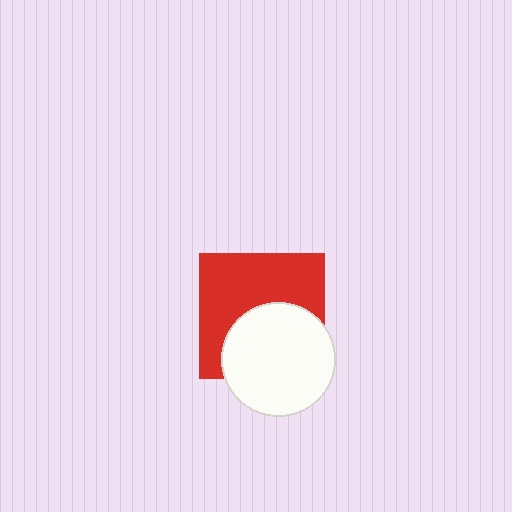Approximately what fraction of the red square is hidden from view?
Roughly 44% of the red square is hidden behind the white circle.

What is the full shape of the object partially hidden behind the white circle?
The partially hidden object is a red square.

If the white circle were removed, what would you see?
You would see the complete red square.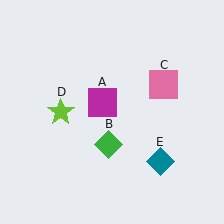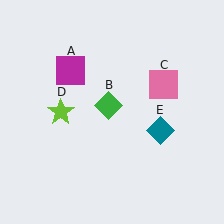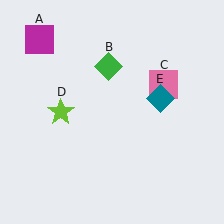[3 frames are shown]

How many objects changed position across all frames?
3 objects changed position: magenta square (object A), green diamond (object B), teal diamond (object E).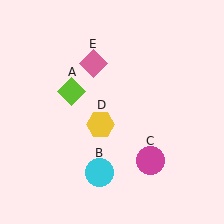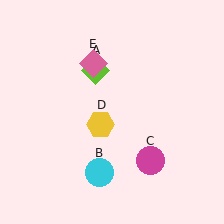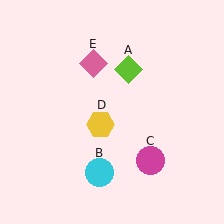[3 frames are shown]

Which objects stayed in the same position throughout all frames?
Cyan circle (object B) and magenta circle (object C) and yellow hexagon (object D) and pink diamond (object E) remained stationary.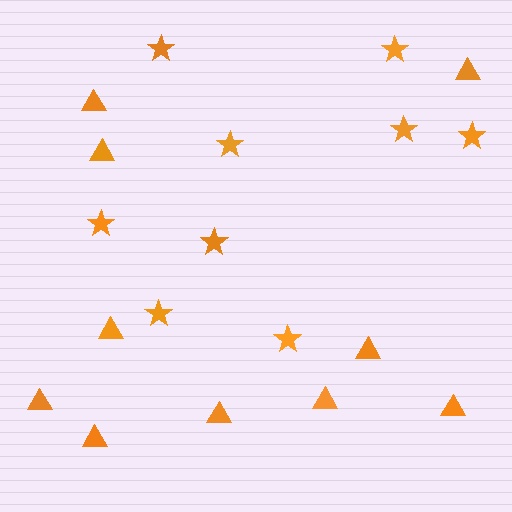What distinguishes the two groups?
There are 2 groups: one group of triangles (10) and one group of stars (9).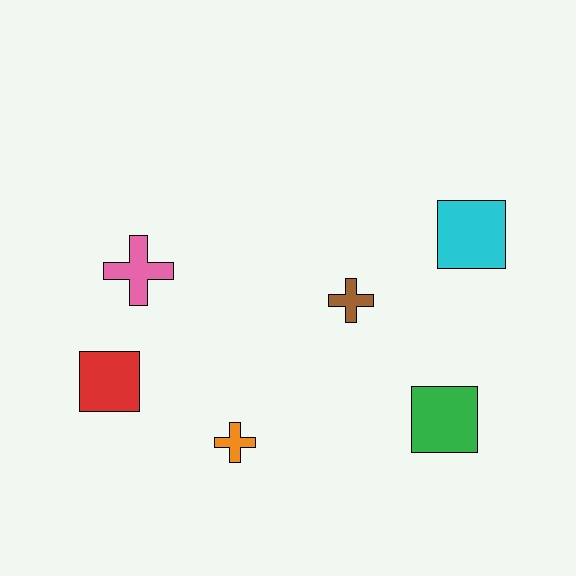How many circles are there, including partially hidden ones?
There are no circles.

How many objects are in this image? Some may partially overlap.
There are 6 objects.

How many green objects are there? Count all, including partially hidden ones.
There is 1 green object.